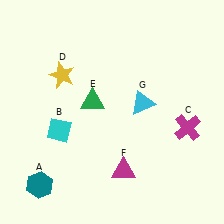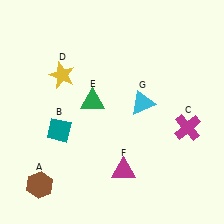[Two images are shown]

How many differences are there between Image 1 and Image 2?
There are 2 differences between the two images.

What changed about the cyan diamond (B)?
In Image 1, B is cyan. In Image 2, it changed to teal.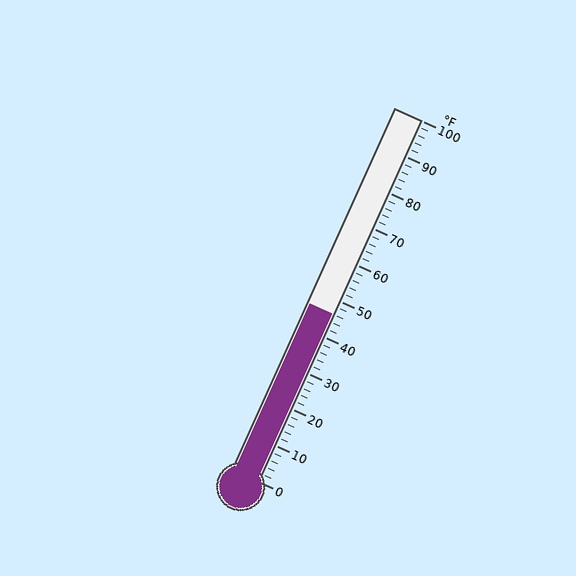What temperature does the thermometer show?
The thermometer shows approximately 46°F.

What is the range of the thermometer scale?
The thermometer scale ranges from 0°F to 100°F.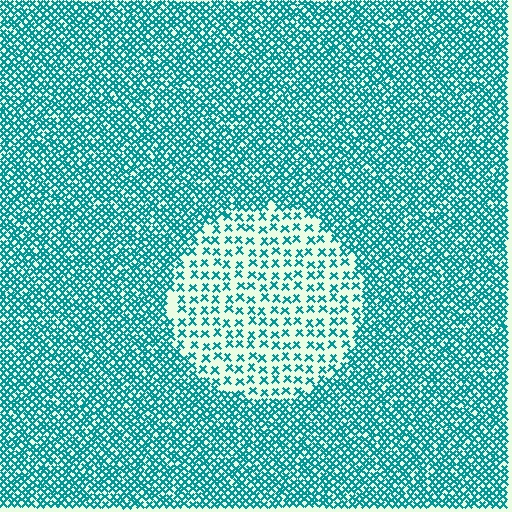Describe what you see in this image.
The image contains small teal elements arranged at two different densities. A circle-shaped region is visible where the elements are less densely packed than the surrounding area.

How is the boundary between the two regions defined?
The boundary is defined by a change in element density (approximately 2.6x ratio). All elements are the same color, size, and shape.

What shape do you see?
I see a circle.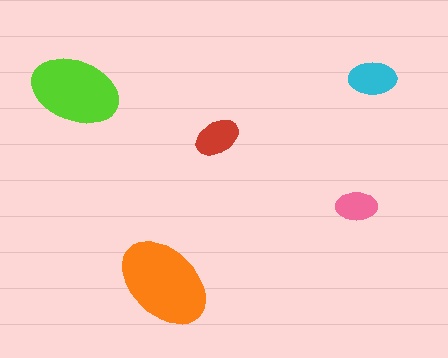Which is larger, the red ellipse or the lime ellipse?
The lime one.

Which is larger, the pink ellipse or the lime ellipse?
The lime one.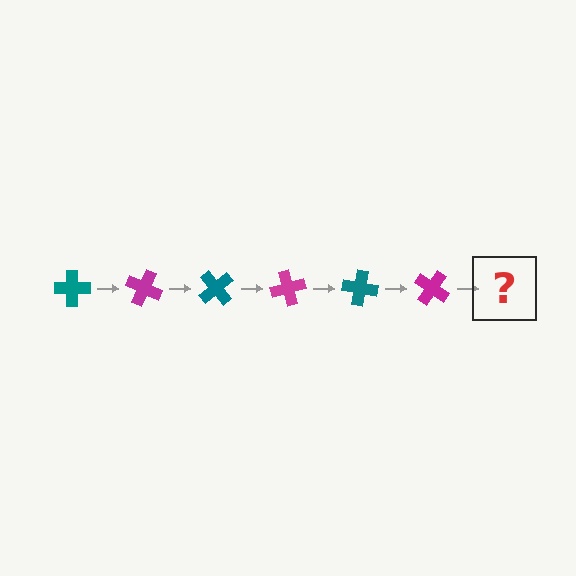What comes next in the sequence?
The next element should be a teal cross, rotated 150 degrees from the start.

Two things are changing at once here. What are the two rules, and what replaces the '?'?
The two rules are that it rotates 25 degrees each step and the color cycles through teal and magenta. The '?' should be a teal cross, rotated 150 degrees from the start.